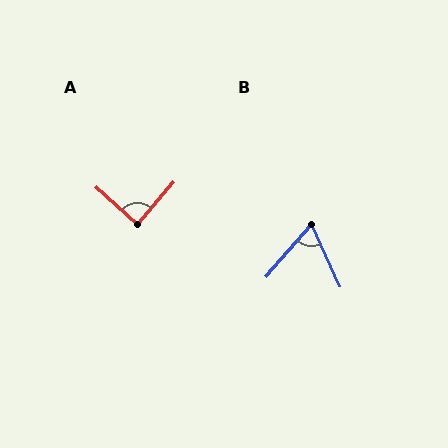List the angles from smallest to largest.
B (65°), A (89°).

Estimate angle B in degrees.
Approximately 65 degrees.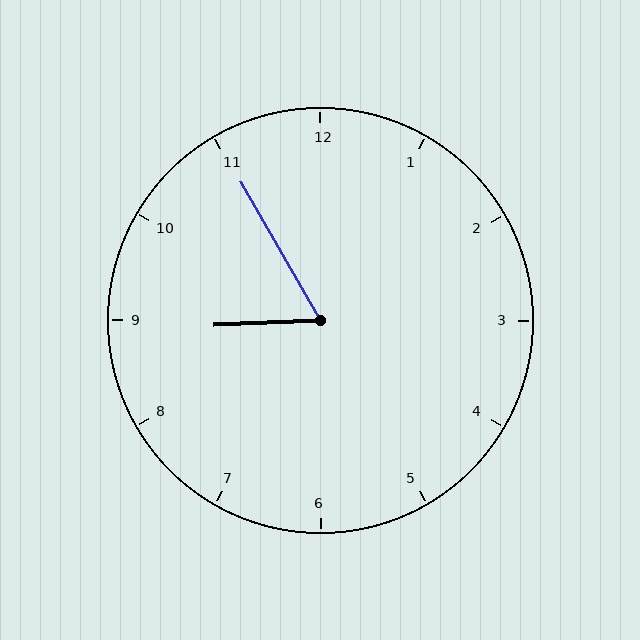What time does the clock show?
8:55.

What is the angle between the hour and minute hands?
Approximately 62 degrees.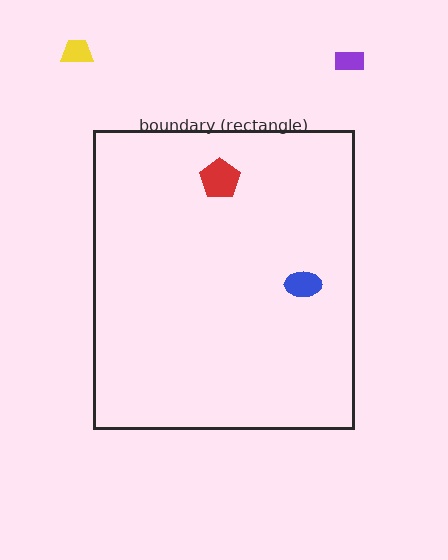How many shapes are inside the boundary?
2 inside, 2 outside.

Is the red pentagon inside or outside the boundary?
Inside.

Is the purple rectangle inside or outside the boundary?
Outside.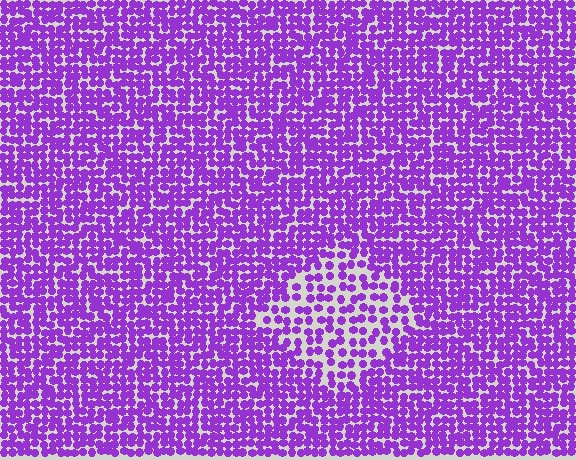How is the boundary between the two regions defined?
The boundary is defined by a change in element density (approximately 1.8x ratio). All elements are the same color, size, and shape.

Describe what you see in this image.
The image contains small purple elements arranged at two different densities. A diamond-shaped region is visible where the elements are less densely packed than the surrounding area.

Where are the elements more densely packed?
The elements are more densely packed outside the diamond boundary.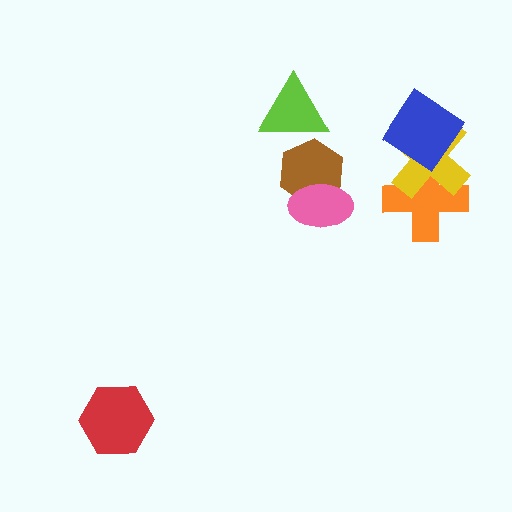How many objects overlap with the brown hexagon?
2 objects overlap with the brown hexagon.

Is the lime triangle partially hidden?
Yes, it is partially covered by another shape.